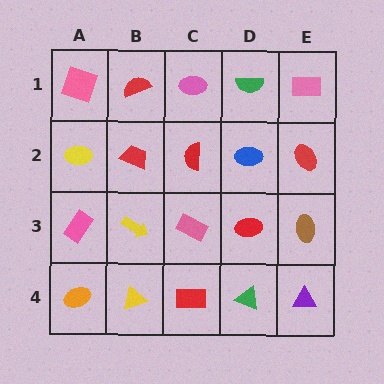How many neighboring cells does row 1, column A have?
2.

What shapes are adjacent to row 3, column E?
A red ellipse (row 2, column E), a purple triangle (row 4, column E), a red ellipse (row 3, column D).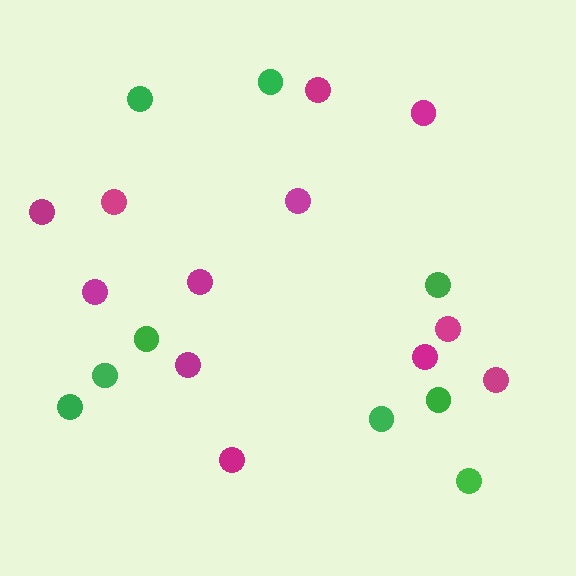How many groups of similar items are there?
There are 2 groups: one group of green circles (9) and one group of magenta circles (12).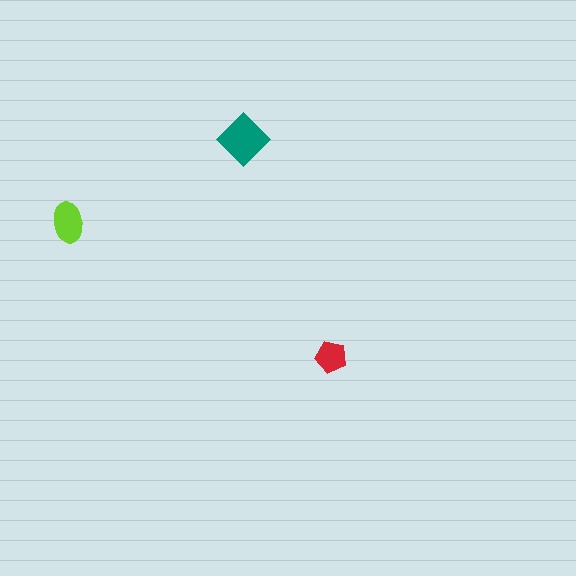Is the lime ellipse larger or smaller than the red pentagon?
Larger.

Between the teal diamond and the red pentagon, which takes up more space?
The teal diamond.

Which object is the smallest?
The red pentagon.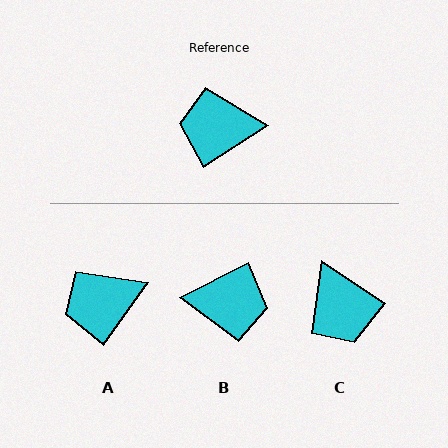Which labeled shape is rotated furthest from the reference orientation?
B, about 174 degrees away.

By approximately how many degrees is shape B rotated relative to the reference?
Approximately 174 degrees counter-clockwise.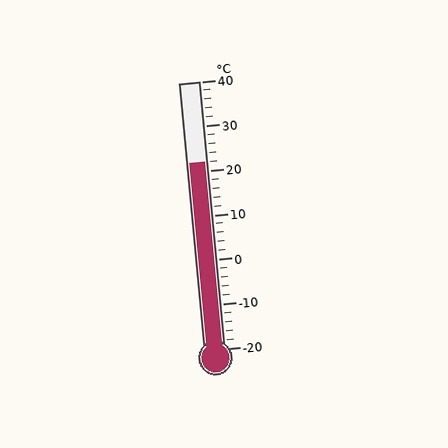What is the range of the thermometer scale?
The thermometer scale ranges from -20°C to 40°C.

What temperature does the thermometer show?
The thermometer shows approximately 22°C.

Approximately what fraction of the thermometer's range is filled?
The thermometer is filled to approximately 70% of its range.